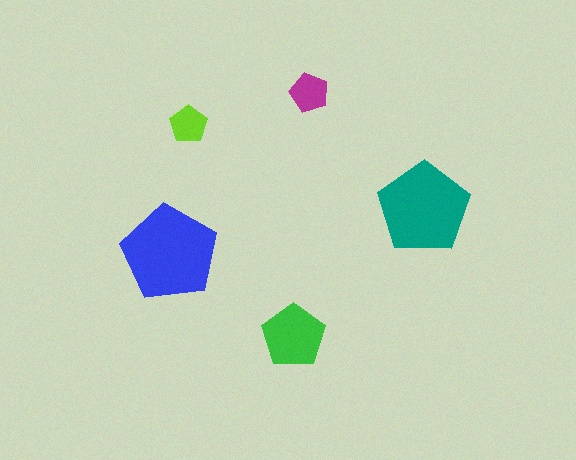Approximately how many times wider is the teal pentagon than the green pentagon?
About 1.5 times wider.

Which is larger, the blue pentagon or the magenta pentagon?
The blue one.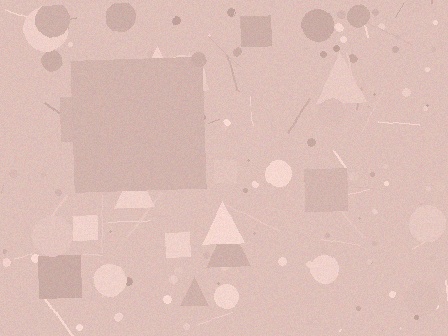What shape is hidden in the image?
A square is hidden in the image.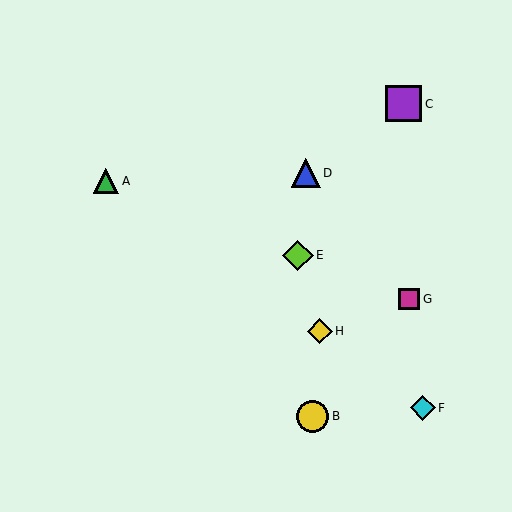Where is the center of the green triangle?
The center of the green triangle is at (106, 181).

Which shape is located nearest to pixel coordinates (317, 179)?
The blue triangle (labeled D) at (306, 173) is nearest to that location.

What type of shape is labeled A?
Shape A is a green triangle.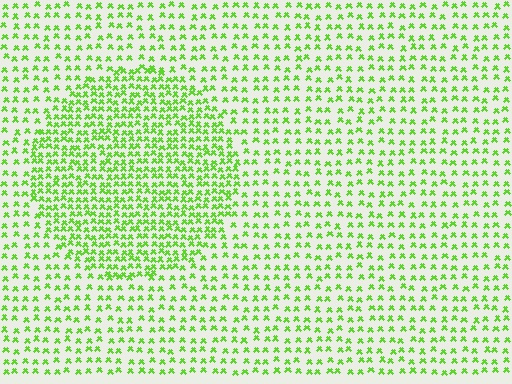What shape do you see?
I see a circle.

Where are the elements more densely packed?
The elements are more densely packed inside the circle boundary.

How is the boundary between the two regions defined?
The boundary is defined by a change in element density (approximately 1.9x ratio). All elements are the same color, size, and shape.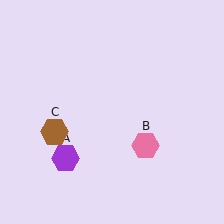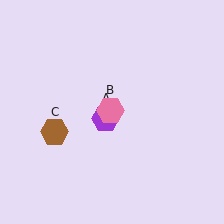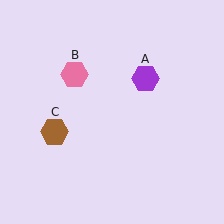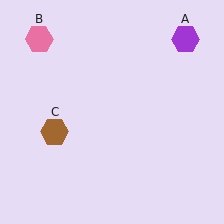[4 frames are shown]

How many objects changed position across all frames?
2 objects changed position: purple hexagon (object A), pink hexagon (object B).